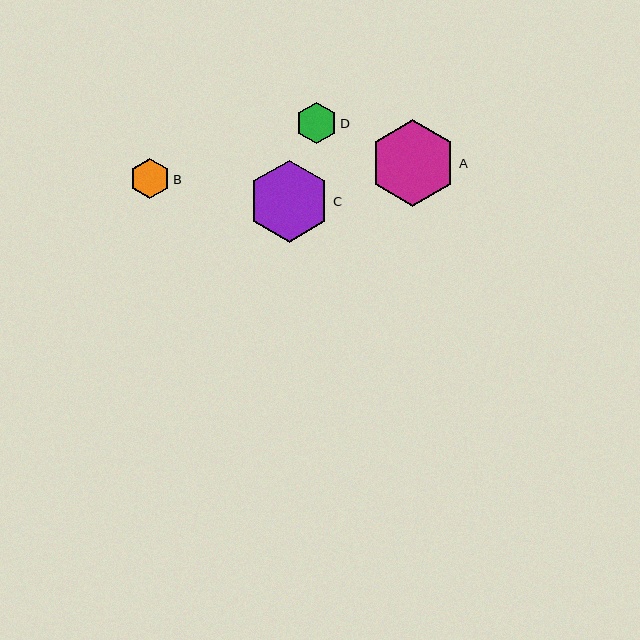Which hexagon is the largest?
Hexagon A is the largest with a size of approximately 87 pixels.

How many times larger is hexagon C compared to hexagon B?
Hexagon C is approximately 2.0 times the size of hexagon B.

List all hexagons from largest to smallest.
From largest to smallest: A, C, D, B.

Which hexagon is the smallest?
Hexagon B is the smallest with a size of approximately 40 pixels.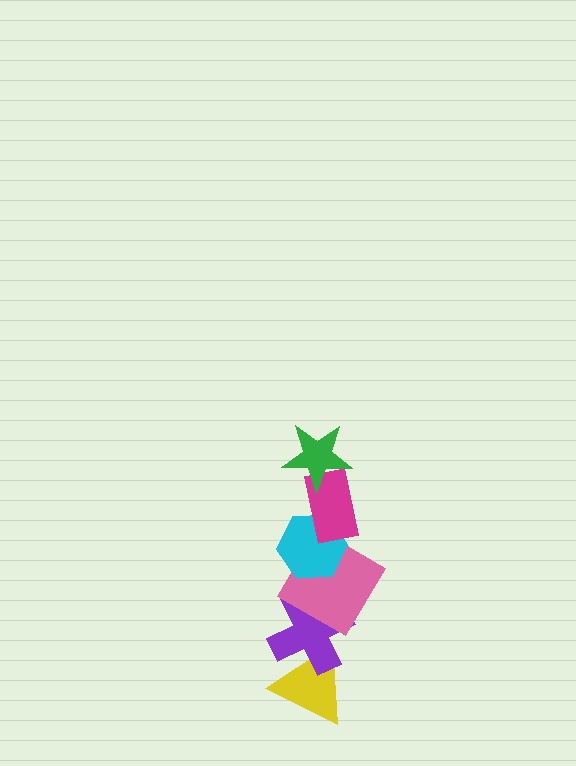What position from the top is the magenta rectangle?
The magenta rectangle is 2nd from the top.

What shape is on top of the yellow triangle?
The purple cross is on top of the yellow triangle.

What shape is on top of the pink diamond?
The cyan hexagon is on top of the pink diamond.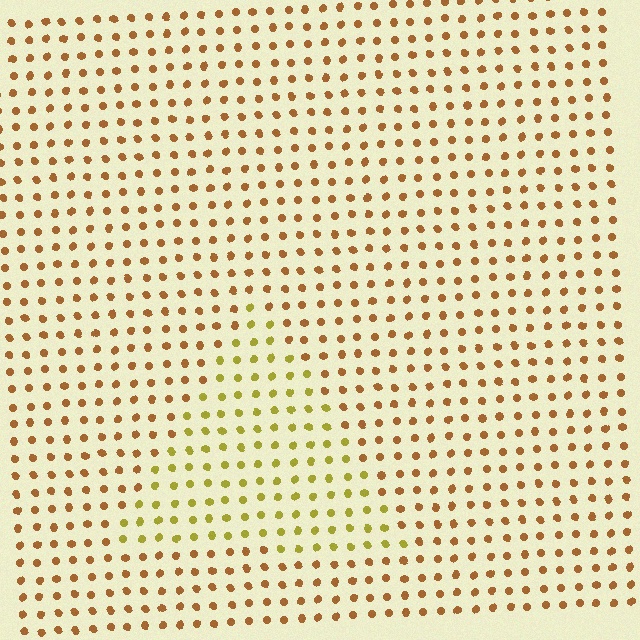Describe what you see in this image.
The image is filled with small brown elements in a uniform arrangement. A triangle-shaped region is visible where the elements are tinted to a slightly different hue, forming a subtle color boundary.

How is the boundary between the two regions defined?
The boundary is defined purely by a slight shift in hue (about 33 degrees). Spacing, size, and orientation are identical on both sides.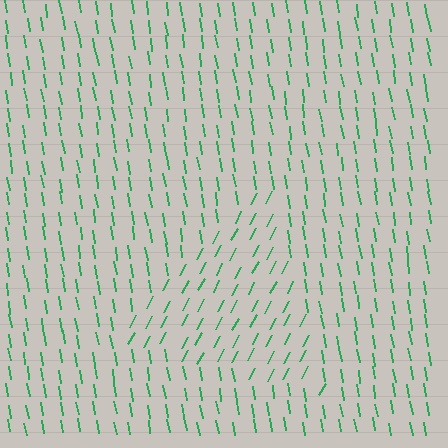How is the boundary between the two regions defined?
The boundary is defined purely by a change in line orientation (approximately 37 degrees difference). All lines are the same color and thickness.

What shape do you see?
I see a triangle.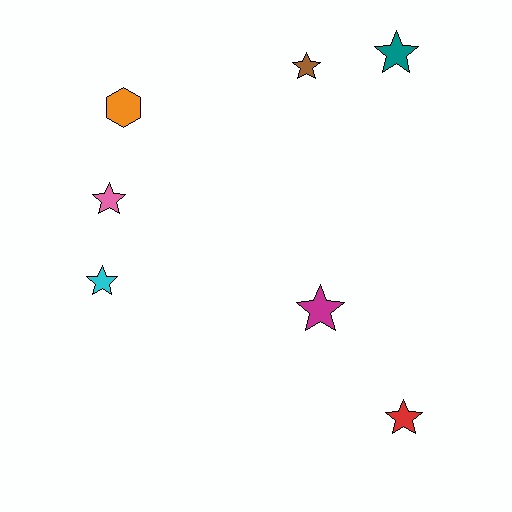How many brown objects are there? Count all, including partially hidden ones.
There is 1 brown object.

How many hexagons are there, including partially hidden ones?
There is 1 hexagon.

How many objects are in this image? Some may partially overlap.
There are 7 objects.